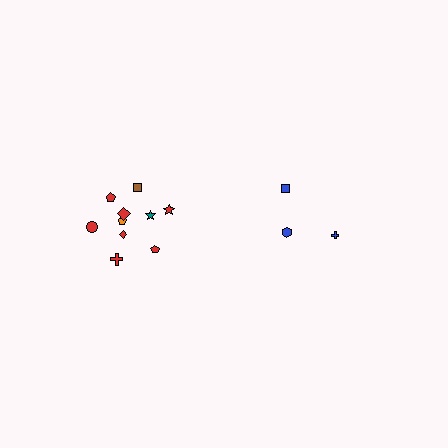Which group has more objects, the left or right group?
The left group.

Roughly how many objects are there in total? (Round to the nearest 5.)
Roughly 15 objects in total.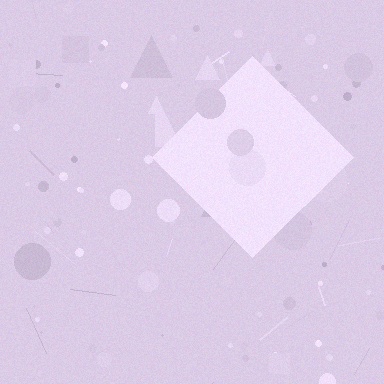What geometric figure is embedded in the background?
A diamond is embedded in the background.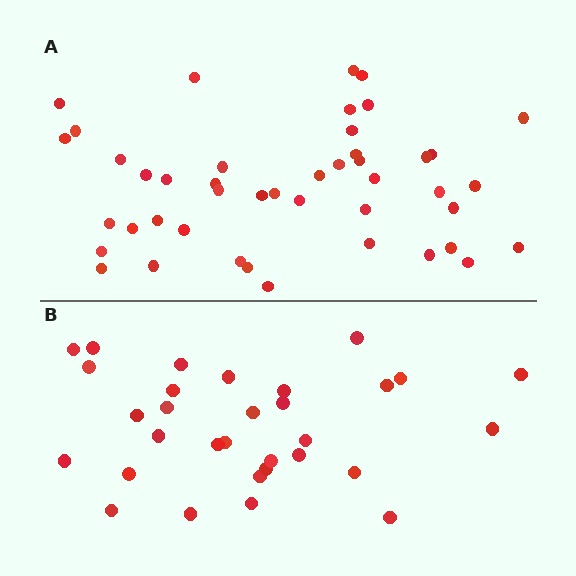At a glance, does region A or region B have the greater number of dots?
Region A (the top region) has more dots.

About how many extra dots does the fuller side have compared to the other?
Region A has approximately 15 more dots than region B.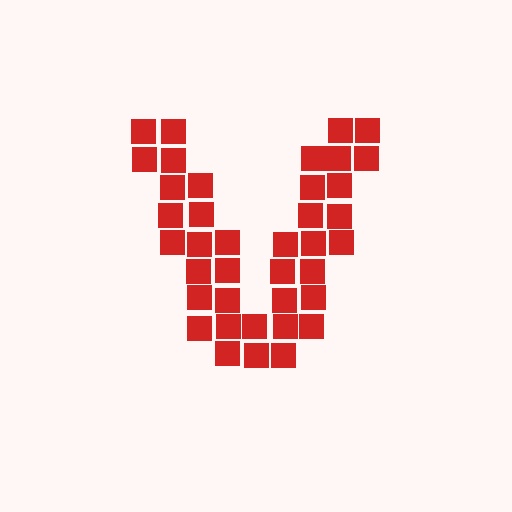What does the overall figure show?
The overall figure shows the letter V.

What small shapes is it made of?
It is made of small squares.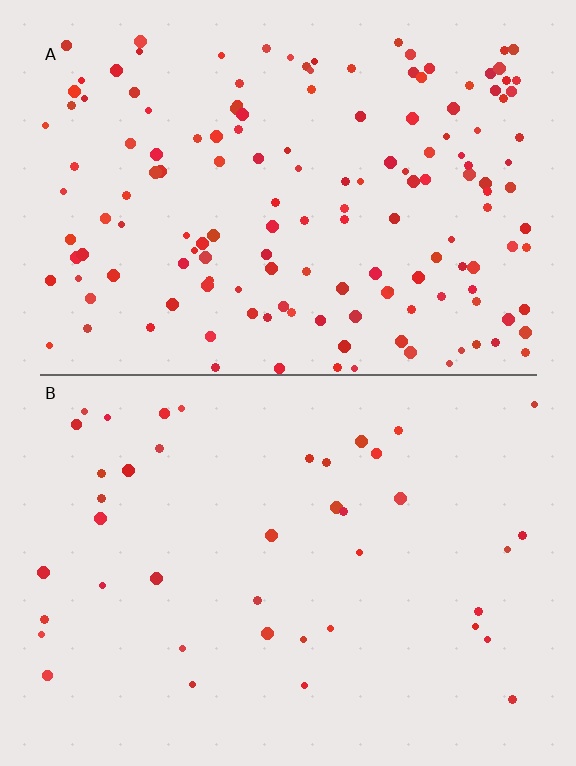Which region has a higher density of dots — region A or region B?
A (the top).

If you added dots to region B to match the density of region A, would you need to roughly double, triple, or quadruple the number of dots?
Approximately quadruple.